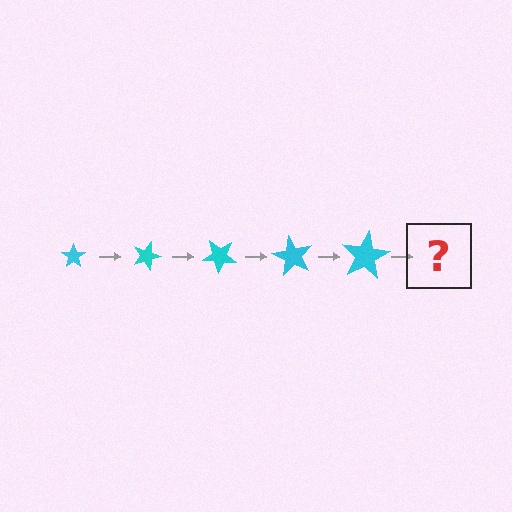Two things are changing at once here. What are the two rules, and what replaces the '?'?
The two rules are that the star grows larger each step and it rotates 20 degrees each step. The '?' should be a star, larger than the previous one and rotated 100 degrees from the start.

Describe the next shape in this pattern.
It should be a star, larger than the previous one and rotated 100 degrees from the start.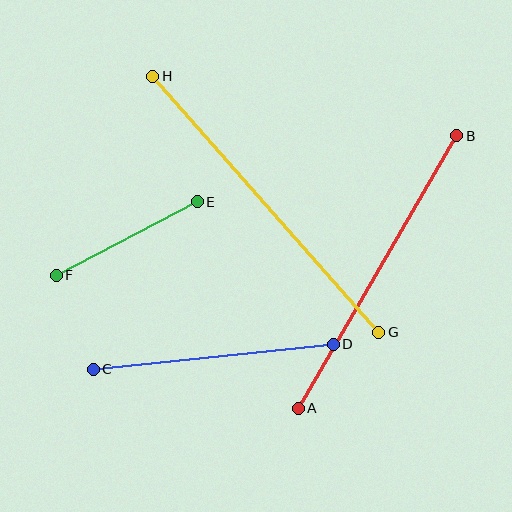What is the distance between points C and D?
The distance is approximately 241 pixels.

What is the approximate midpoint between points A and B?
The midpoint is at approximately (378, 272) pixels.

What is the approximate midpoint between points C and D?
The midpoint is at approximately (213, 357) pixels.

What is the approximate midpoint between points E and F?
The midpoint is at approximately (127, 239) pixels.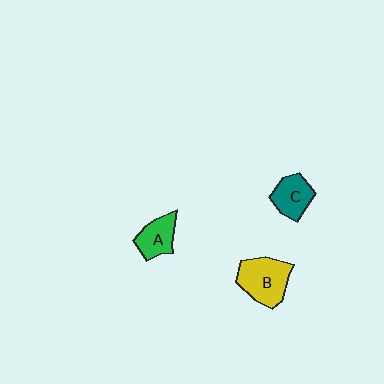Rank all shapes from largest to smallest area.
From largest to smallest: B (yellow), C (teal), A (green).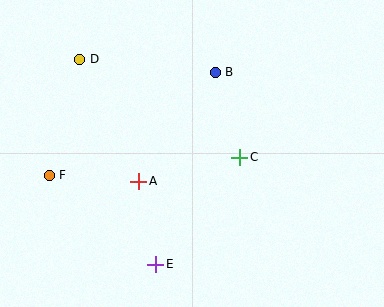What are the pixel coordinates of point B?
Point B is at (215, 72).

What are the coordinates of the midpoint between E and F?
The midpoint between E and F is at (102, 220).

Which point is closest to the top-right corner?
Point B is closest to the top-right corner.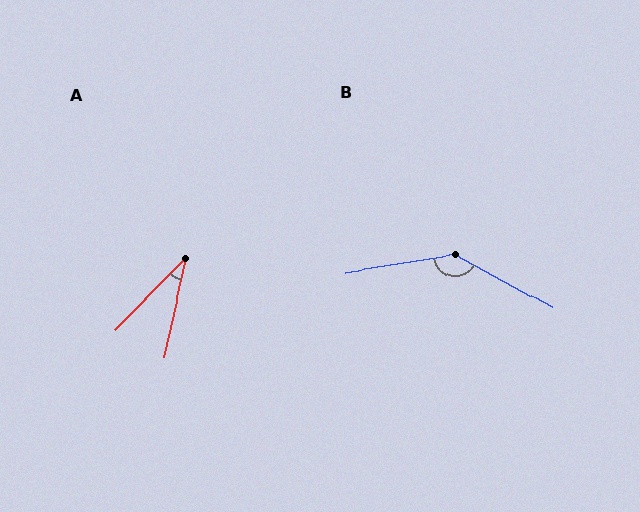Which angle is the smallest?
A, at approximately 32 degrees.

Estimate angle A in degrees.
Approximately 32 degrees.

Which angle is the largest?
B, at approximately 142 degrees.